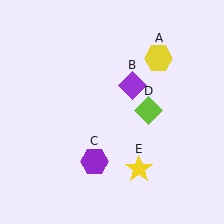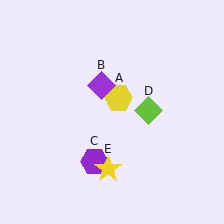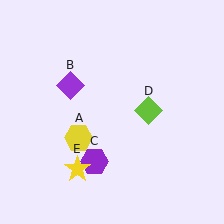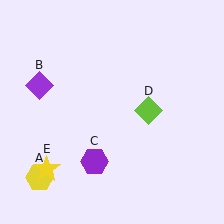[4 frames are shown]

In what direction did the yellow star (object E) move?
The yellow star (object E) moved left.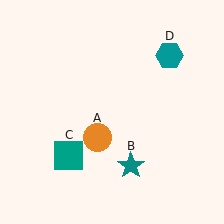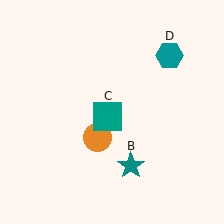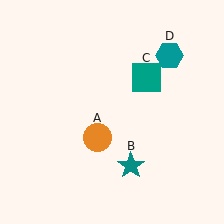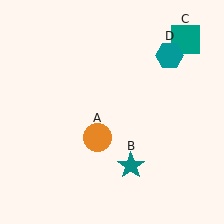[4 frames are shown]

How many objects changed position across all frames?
1 object changed position: teal square (object C).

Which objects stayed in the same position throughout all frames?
Orange circle (object A) and teal star (object B) and teal hexagon (object D) remained stationary.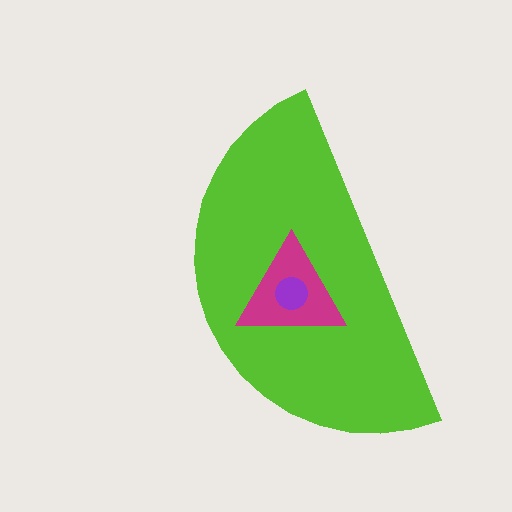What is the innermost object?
The purple circle.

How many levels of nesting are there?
3.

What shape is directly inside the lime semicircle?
The magenta triangle.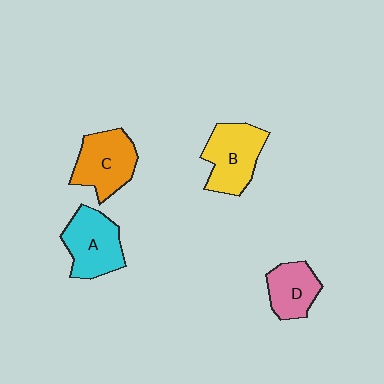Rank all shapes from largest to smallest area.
From largest to smallest: B (yellow), C (orange), A (cyan), D (pink).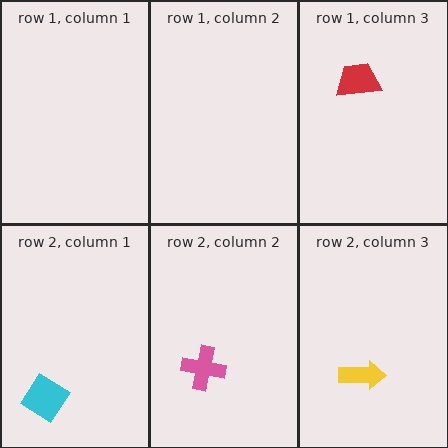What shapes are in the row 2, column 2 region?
The pink cross.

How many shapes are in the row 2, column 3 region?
1.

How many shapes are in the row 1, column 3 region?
1.